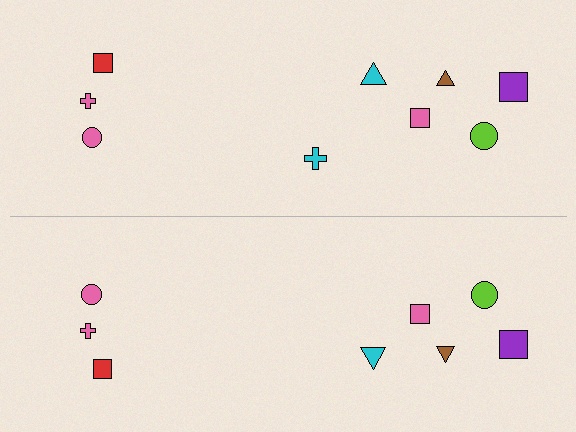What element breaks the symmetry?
A cyan cross is missing from the bottom side.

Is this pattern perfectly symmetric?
No, the pattern is not perfectly symmetric. A cyan cross is missing from the bottom side.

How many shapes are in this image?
There are 17 shapes in this image.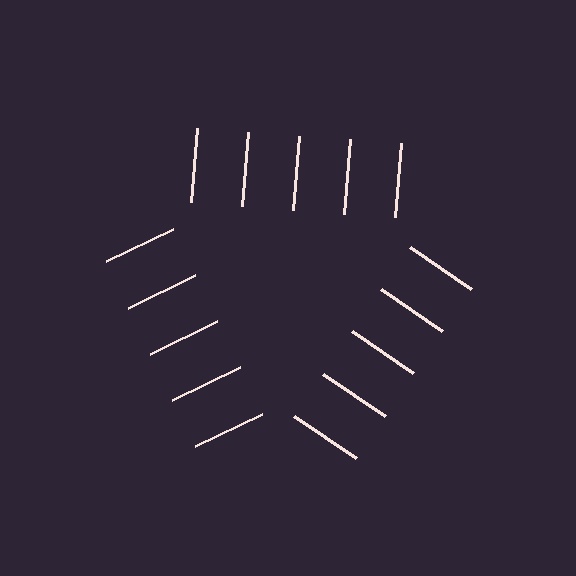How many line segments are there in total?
15 — 5 along each of the 3 edges.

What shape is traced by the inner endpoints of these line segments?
An illusory triangle — the line segments terminate on its edges but no continuous stroke is drawn.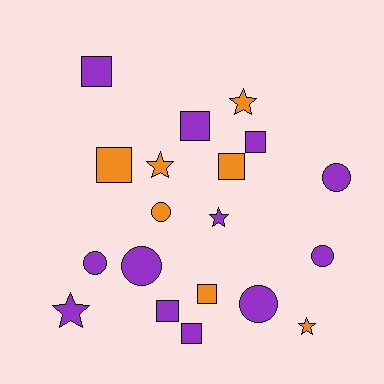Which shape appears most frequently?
Square, with 8 objects.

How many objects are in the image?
There are 19 objects.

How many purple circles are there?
There are 5 purple circles.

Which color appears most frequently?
Purple, with 12 objects.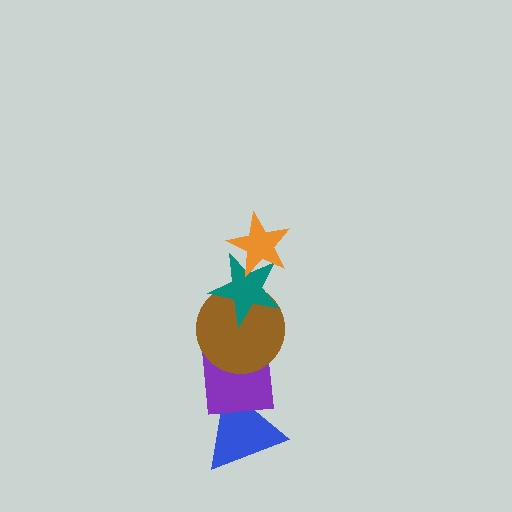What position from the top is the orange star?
The orange star is 1st from the top.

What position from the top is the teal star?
The teal star is 2nd from the top.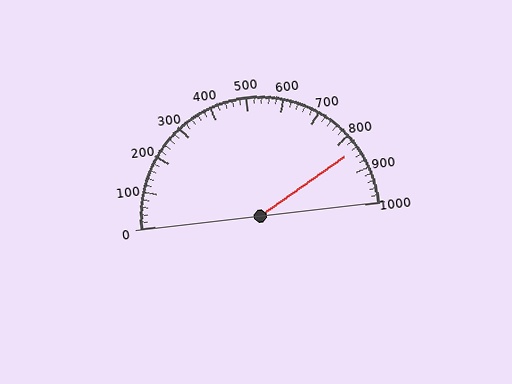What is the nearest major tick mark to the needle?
The nearest major tick mark is 800.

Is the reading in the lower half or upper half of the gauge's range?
The reading is in the upper half of the range (0 to 1000).